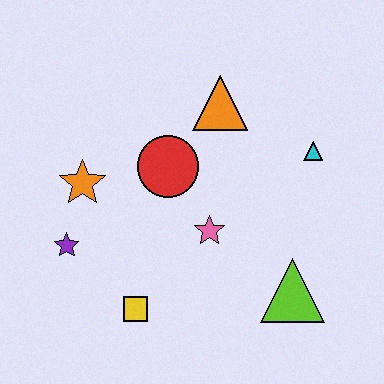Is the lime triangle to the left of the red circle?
No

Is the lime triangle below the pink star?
Yes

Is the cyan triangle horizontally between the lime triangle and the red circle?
No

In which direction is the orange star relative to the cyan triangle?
The orange star is to the left of the cyan triangle.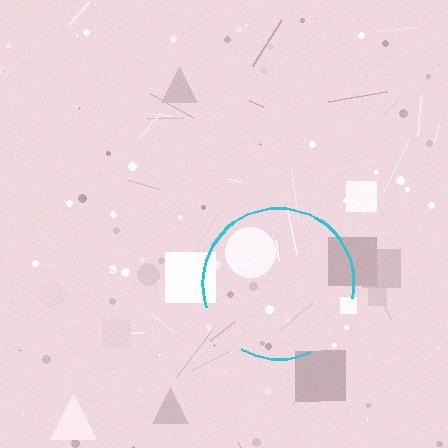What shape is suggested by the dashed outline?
The dashed outline suggests a circle.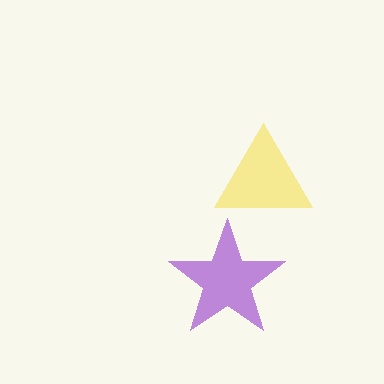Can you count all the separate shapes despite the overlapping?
Yes, there are 2 separate shapes.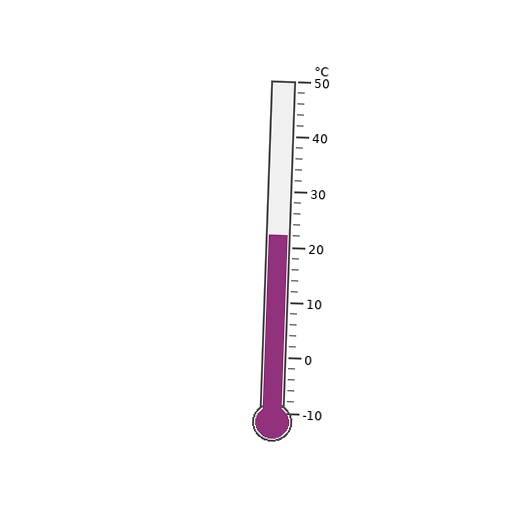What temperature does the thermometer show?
The thermometer shows approximately 22°C.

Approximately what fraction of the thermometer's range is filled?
The thermometer is filled to approximately 55% of its range.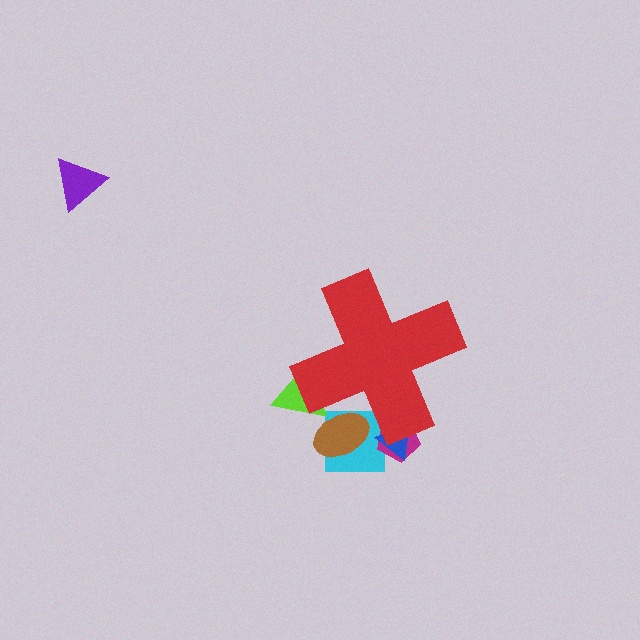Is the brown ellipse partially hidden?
Yes, the brown ellipse is partially hidden behind the red cross.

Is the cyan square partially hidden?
Yes, the cyan square is partially hidden behind the red cross.